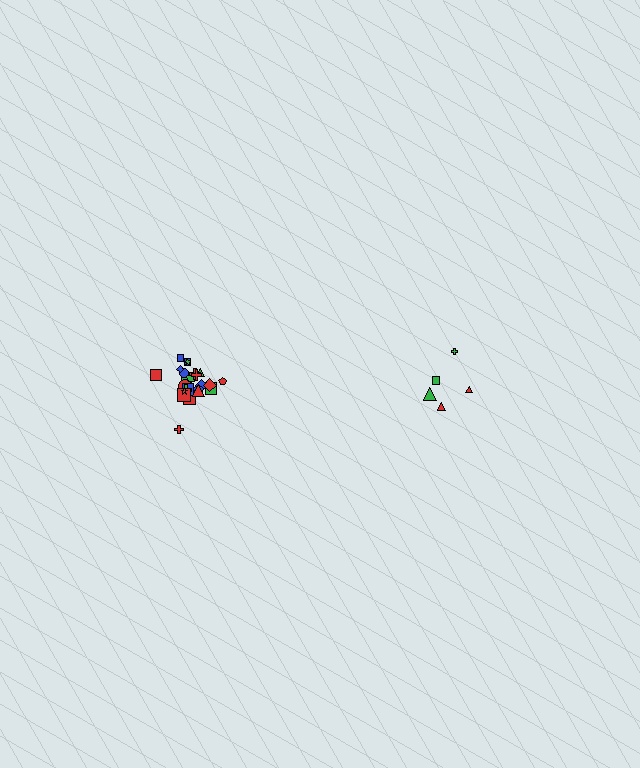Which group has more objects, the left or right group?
The left group.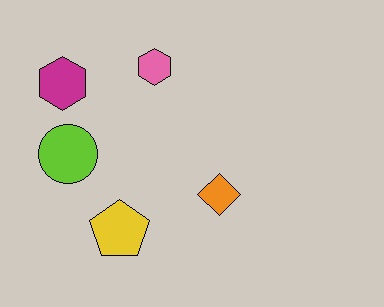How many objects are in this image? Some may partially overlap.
There are 5 objects.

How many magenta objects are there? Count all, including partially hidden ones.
There is 1 magenta object.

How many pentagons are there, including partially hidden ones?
There is 1 pentagon.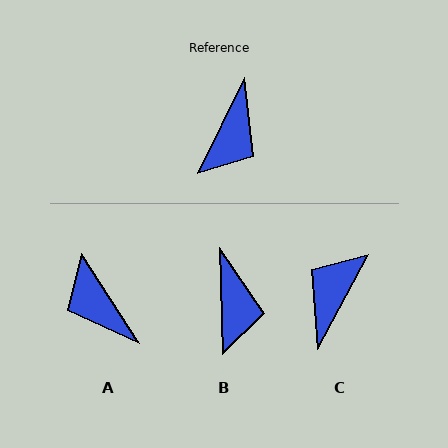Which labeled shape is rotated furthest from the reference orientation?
C, about 178 degrees away.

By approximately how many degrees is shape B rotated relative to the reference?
Approximately 28 degrees counter-clockwise.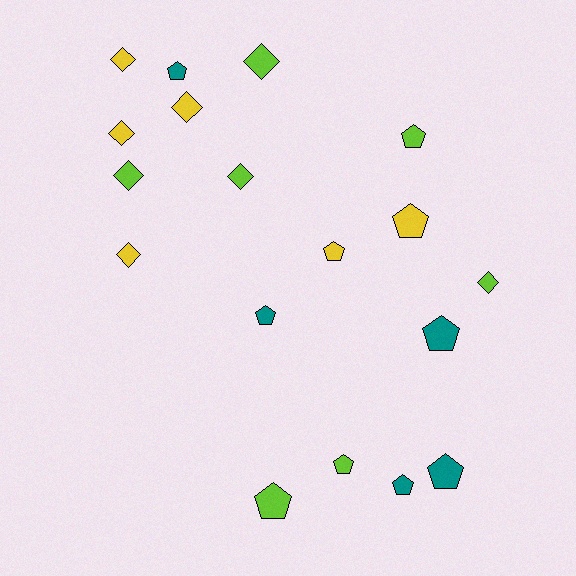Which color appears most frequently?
Lime, with 7 objects.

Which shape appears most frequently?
Pentagon, with 10 objects.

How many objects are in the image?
There are 18 objects.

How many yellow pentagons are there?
There are 2 yellow pentagons.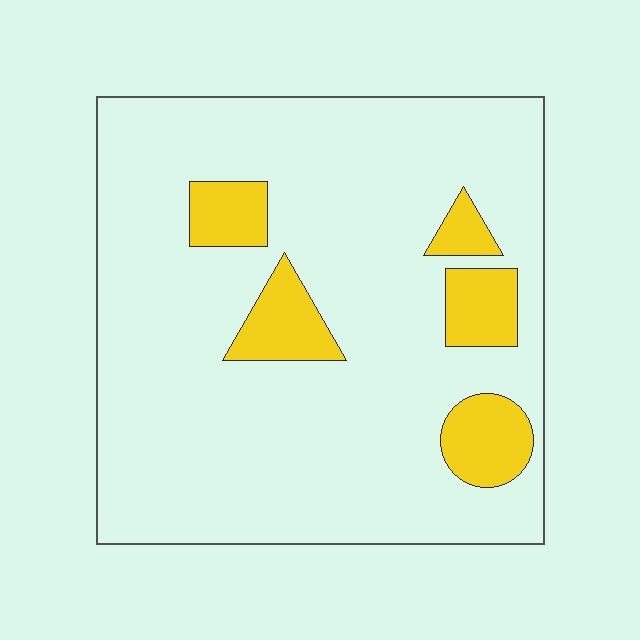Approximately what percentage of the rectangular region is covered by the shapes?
Approximately 15%.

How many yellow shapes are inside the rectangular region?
5.